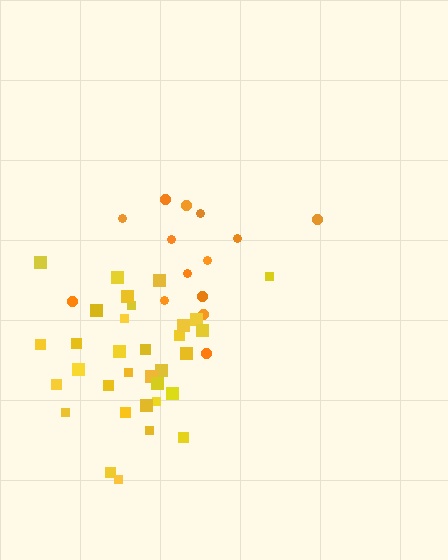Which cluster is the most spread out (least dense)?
Orange.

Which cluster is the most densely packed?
Yellow.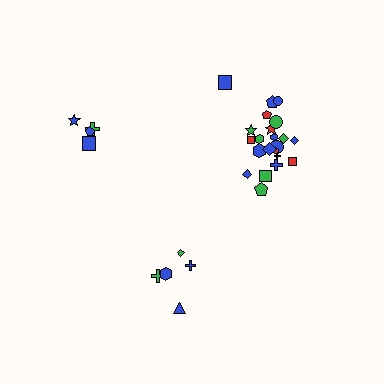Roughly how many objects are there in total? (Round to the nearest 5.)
Roughly 30 objects in total.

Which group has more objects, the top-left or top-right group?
The top-right group.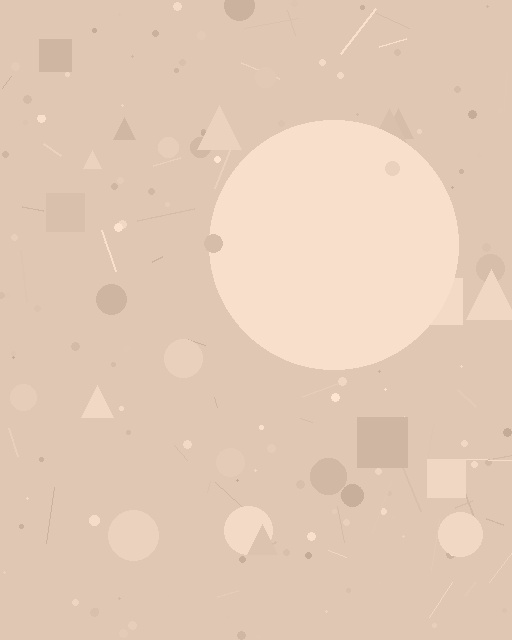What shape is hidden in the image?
A circle is hidden in the image.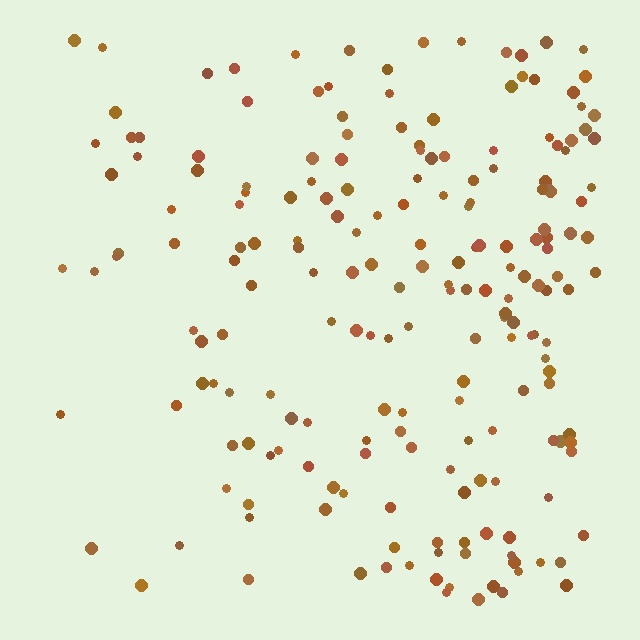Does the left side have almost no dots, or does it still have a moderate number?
Still a moderate number, just noticeably fewer than the right.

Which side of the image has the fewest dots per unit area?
The left.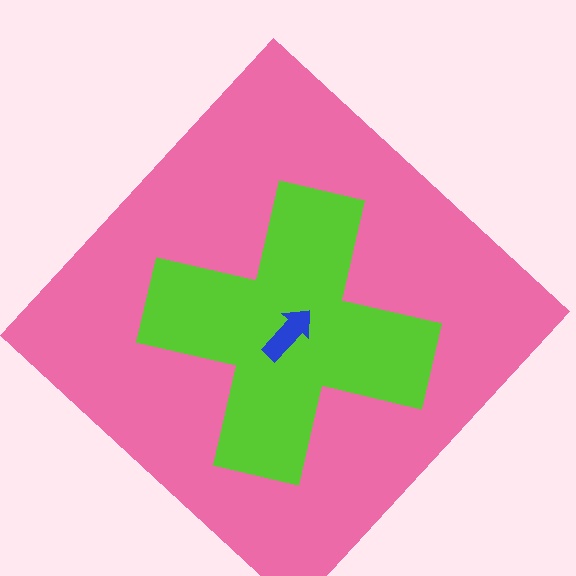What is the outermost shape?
The pink diamond.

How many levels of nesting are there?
3.